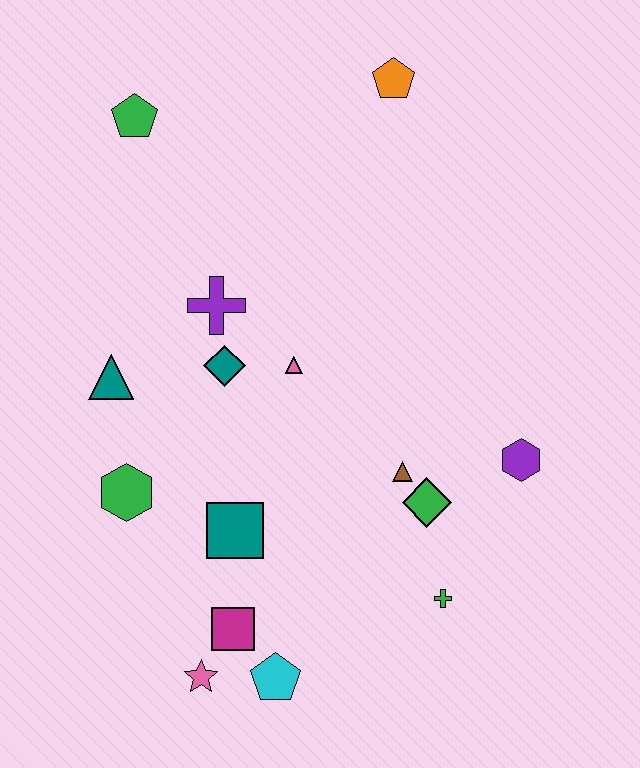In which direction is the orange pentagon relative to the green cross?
The orange pentagon is above the green cross.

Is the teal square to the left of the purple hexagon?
Yes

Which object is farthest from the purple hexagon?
The green pentagon is farthest from the purple hexagon.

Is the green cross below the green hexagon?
Yes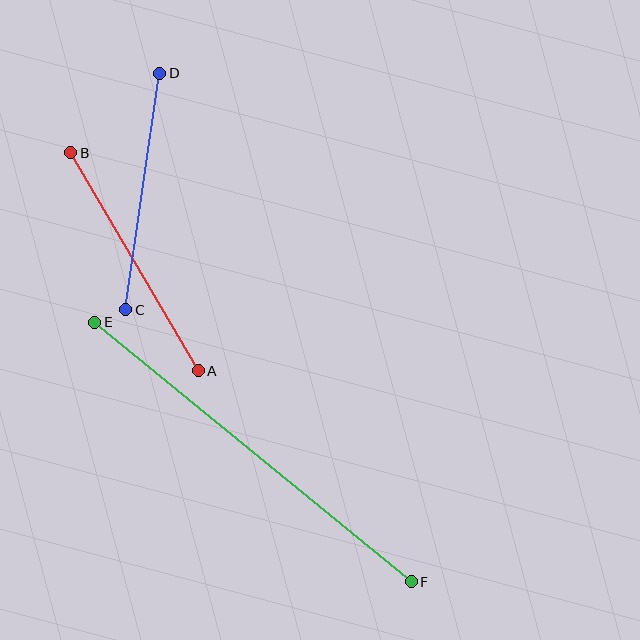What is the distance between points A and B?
The distance is approximately 253 pixels.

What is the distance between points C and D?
The distance is approximately 239 pixels.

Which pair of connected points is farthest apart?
Points E and F are farthest apart.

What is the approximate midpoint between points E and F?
The midpoint is at approximately (253, 452) pixels.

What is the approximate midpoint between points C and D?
The midpoint is at approximately (143, 192) pixels.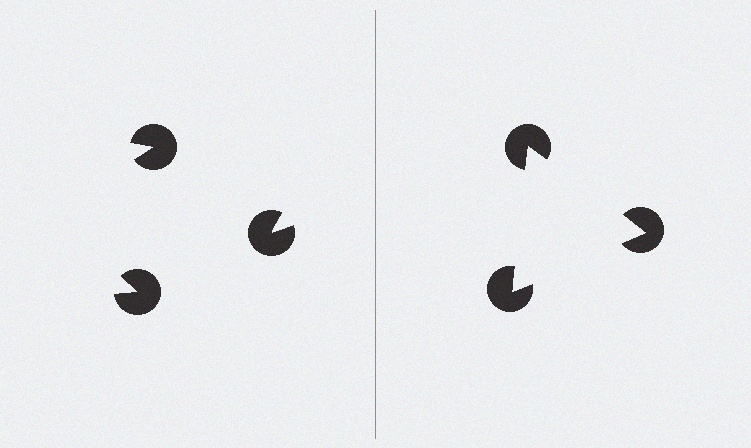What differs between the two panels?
The pac-man discs are positioned identically on both sides; only the wedge orientations differ. On the right they align to a triangle; on the left they are misaligned.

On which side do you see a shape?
An illusory triangle appears on the right side. On the left side the wedge cuts are rotated, so no coherent shape forms.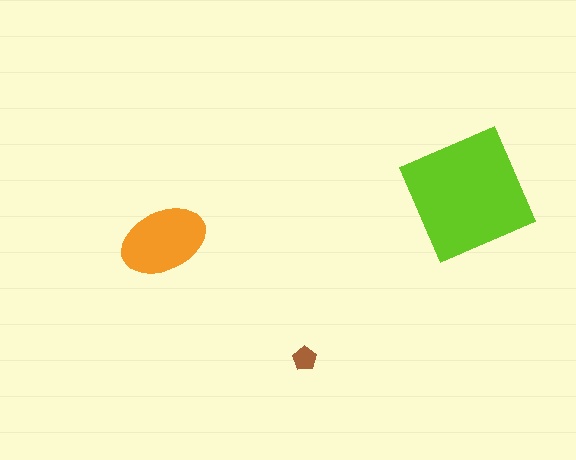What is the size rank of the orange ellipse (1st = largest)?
2nd.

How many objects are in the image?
There are 3 objects in the image.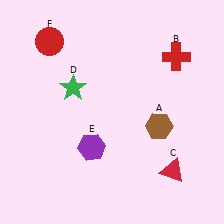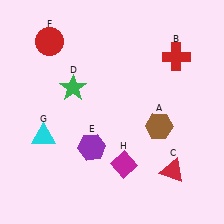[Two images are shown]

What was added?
A cyan triangle (G), a magenta diamond (H) were added in Image 2.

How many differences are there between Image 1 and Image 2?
There are 2 differences between the two images.